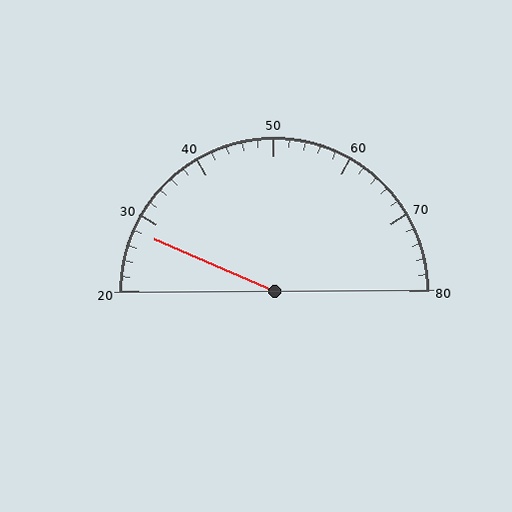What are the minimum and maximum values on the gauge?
The gauge ranges from 20 to 80.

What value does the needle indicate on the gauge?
The needle indicates approximately 28.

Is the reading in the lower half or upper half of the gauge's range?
The reading is in the lower half of the range (20 to 80).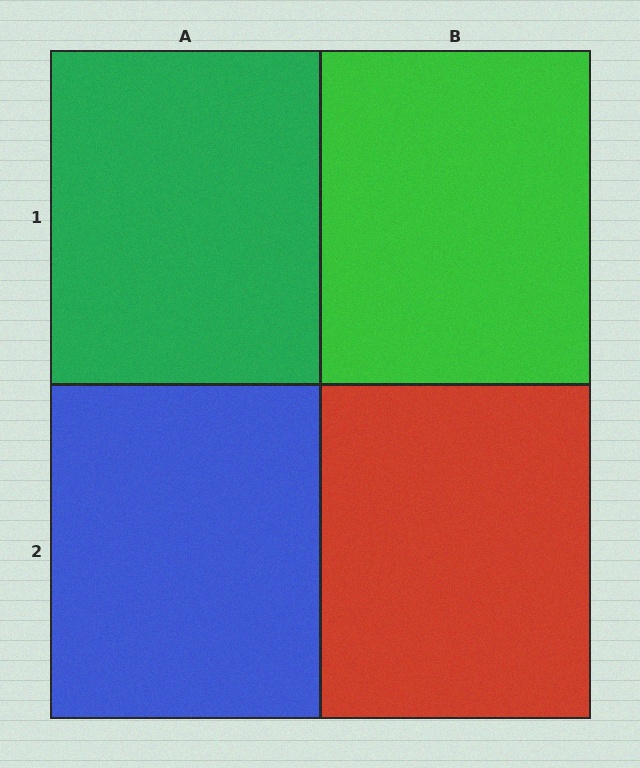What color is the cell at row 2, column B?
Red.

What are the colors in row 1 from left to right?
Green, green.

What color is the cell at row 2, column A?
Blue.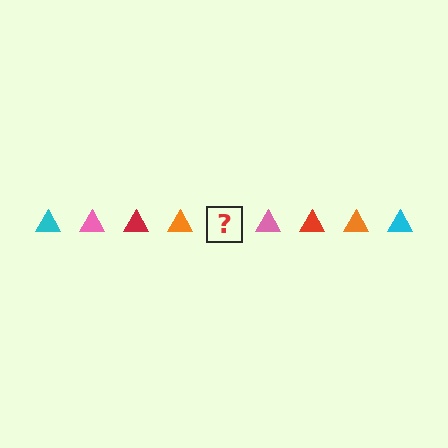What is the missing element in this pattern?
The missing element is a cyan triangle.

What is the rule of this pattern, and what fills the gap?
The rule is that the pattern cycles through cyan, pink, red, orange triangles. The gap should be filled with a cyan triangle.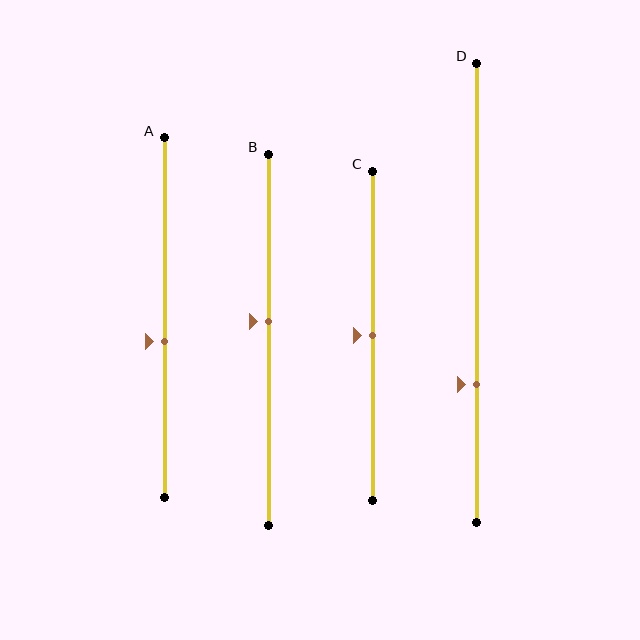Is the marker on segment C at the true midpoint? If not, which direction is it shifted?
Yes, the marker on segment C is at the true midpoint.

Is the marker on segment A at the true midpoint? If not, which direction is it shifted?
No, the marker on segment A is shifted downward by about 7% of the segment length.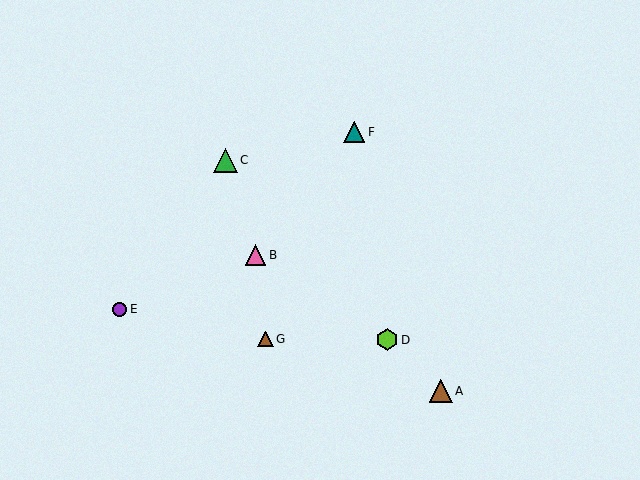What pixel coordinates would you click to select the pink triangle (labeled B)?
Click at (255, 255) to select the pink triangle B.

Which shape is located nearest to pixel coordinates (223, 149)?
The green triangle (labeled C) at (226, 160) is nearest to that location.